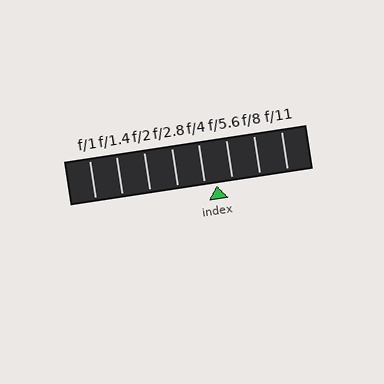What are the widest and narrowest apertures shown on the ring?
The widest aperture shown is f/1 and the narrowest is f/11.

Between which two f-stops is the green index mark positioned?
The index mark is between f/4 and f/5.6.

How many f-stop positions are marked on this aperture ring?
There are 8 f-stop positions marked.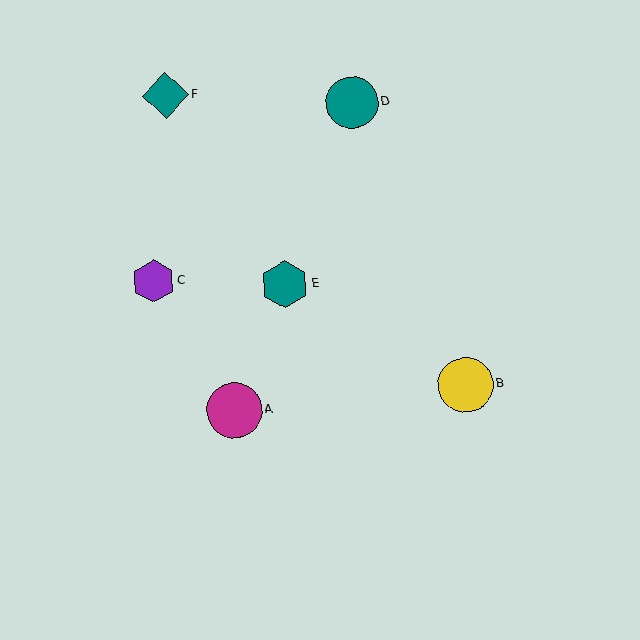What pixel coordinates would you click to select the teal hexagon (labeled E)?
Click at (285, 284) to select the teal hexagon E.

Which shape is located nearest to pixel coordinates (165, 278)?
The purple hexagon (labeled C) at (154, 281) is nearest to that location.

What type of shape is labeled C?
Shape C is a purple hexagon.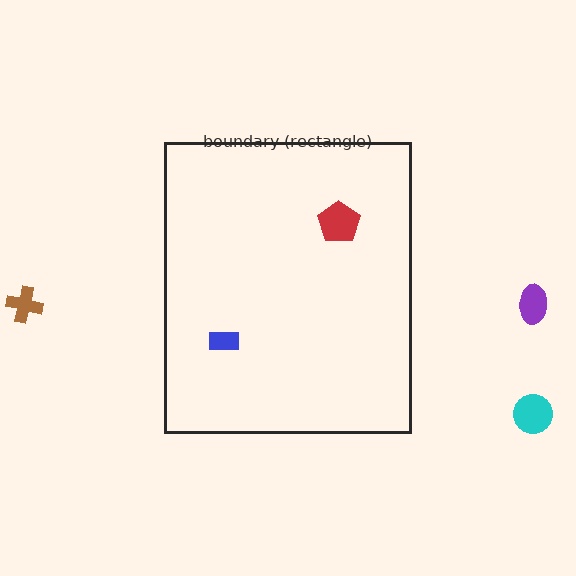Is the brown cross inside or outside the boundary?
Outside.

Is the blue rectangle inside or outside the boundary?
Inside.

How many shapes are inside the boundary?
2 inside, 3 outside.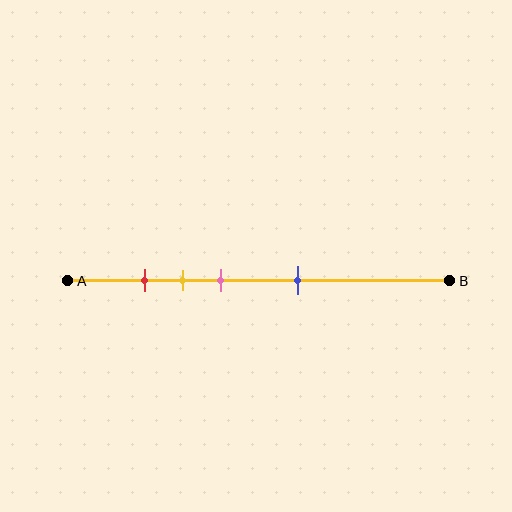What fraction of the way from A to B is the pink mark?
The pink mark is approximately 40% (0.4) of the way from A to B.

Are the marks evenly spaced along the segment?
No, the marks are not evenly spaced.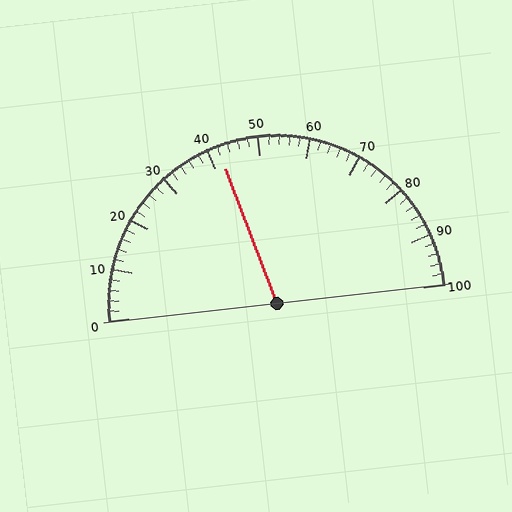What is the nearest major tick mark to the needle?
The nearest major tick mark is 40.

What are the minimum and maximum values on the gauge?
The gauge ranges from 0 to 100.